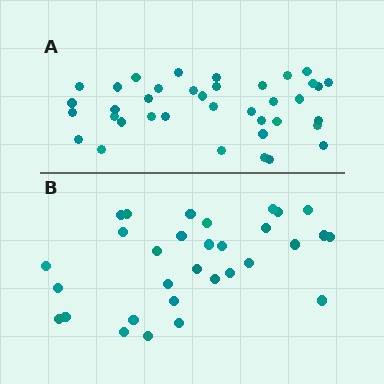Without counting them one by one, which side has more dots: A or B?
Region A (the top region) has more dots.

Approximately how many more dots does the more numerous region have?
Region A has roughly 8 or so more dots than region B.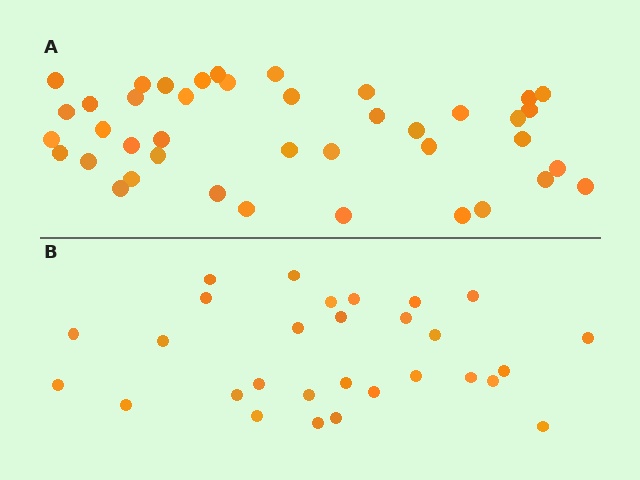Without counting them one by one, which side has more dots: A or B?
Region A (the top region) has more dots.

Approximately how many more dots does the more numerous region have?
Region A has roughly 12 or so more dots than region B.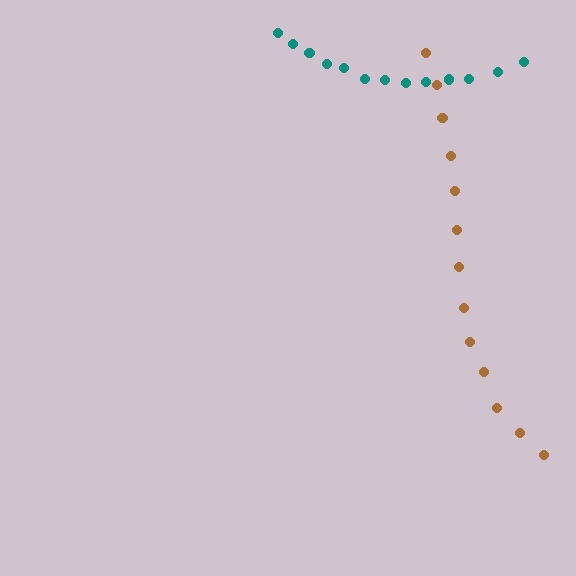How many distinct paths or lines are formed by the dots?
There are 2 distinct paths.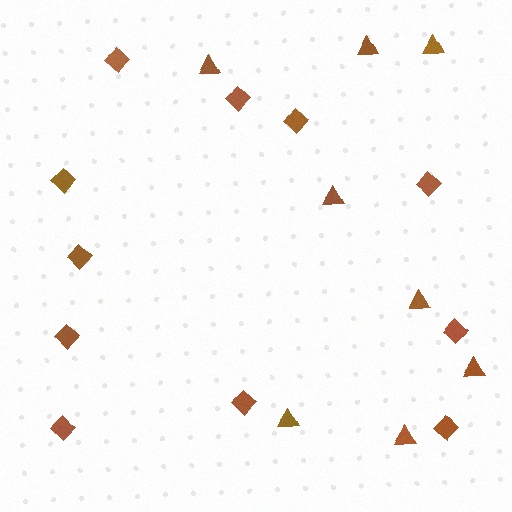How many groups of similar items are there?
There are 2 groups: one group of triangles (8) and one group of diamonds (11).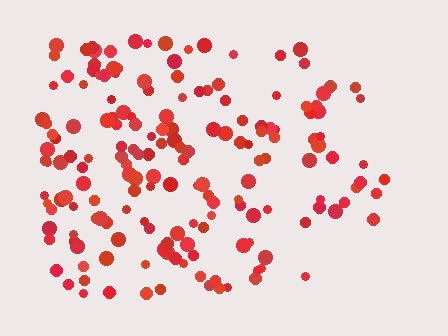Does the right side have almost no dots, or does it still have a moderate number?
Still a moderate number, just noticeably fewer than the left.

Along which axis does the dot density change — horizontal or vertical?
Horizontal.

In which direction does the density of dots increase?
From right to left, with the left side densest.